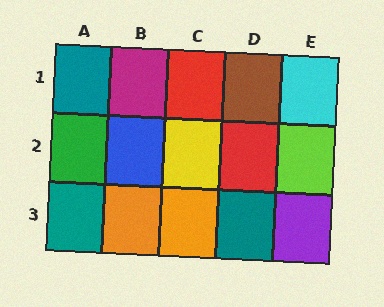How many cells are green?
1 cell is green.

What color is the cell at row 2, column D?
Red.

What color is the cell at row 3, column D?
Teal.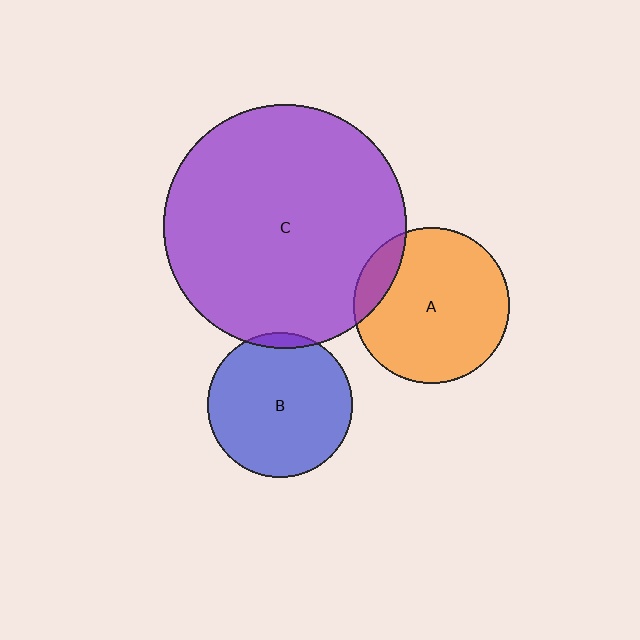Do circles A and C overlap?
Yes.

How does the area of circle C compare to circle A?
Approximately 2.4 times.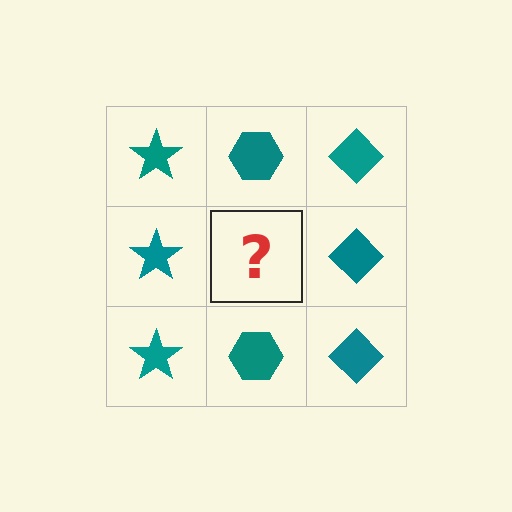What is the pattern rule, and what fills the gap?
The rule is that each column has a consistent shape. The gap should be filled with a teal hexagon.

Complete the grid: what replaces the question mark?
The question mark should be replaced with a teal hexagon.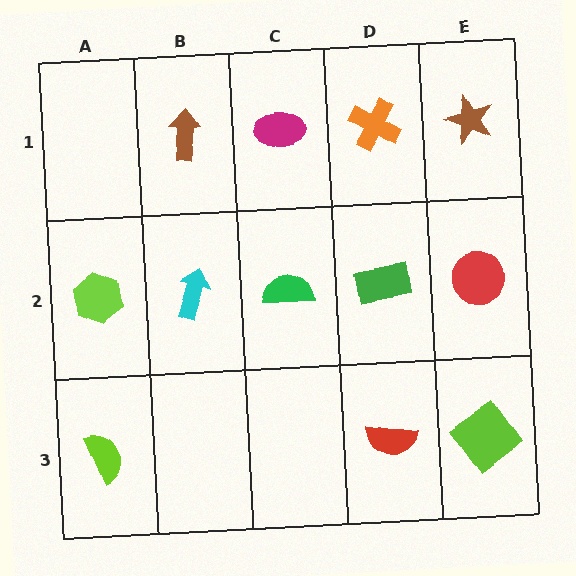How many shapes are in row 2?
5 shapes.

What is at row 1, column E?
A brown star.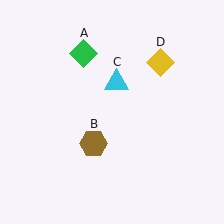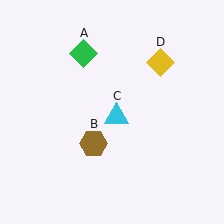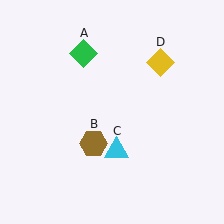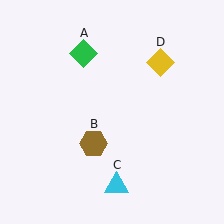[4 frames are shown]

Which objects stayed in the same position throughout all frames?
Green diamond (object A) and brown hexagon (object B) and yellow diamond (object D) remained stationary.